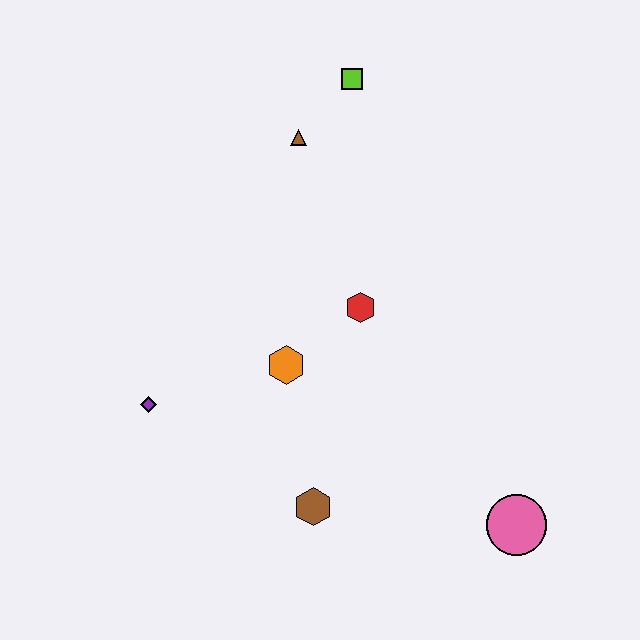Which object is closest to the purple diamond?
The orange hexagon is closest to the purple diamond.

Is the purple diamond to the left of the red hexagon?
Yes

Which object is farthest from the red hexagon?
The pink circle is farthest from the red hexagon.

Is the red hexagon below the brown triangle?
Yes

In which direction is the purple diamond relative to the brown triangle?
The purple diamond is below the brown triangle.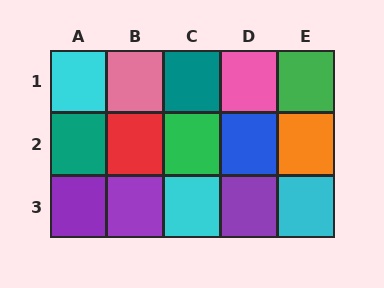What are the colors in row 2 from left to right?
Teal, red, green, blue, orange.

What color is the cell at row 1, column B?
Pink.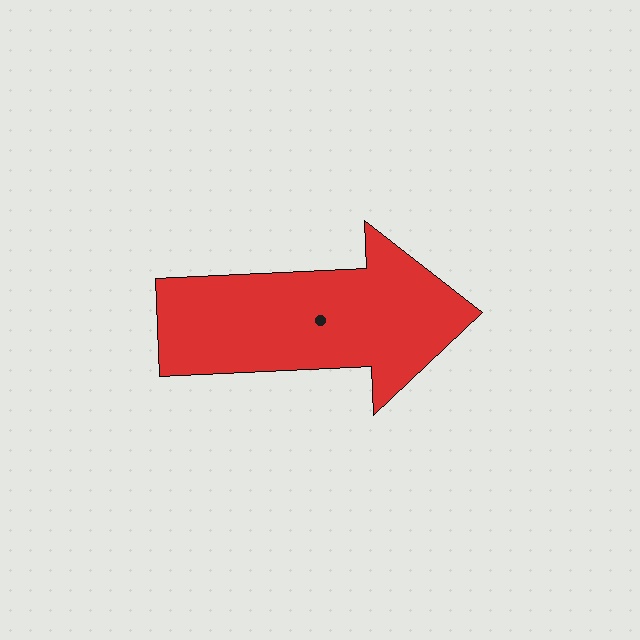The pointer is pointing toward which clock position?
Roughly 3 o'clock.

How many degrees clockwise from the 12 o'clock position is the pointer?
Approximately 87 degrees.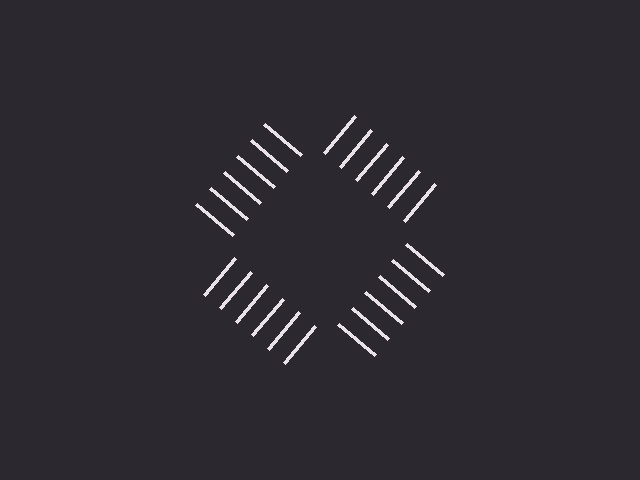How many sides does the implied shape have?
4 sides — the line-ends trace a square.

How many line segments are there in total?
24 — 6 along each of the 4 edges.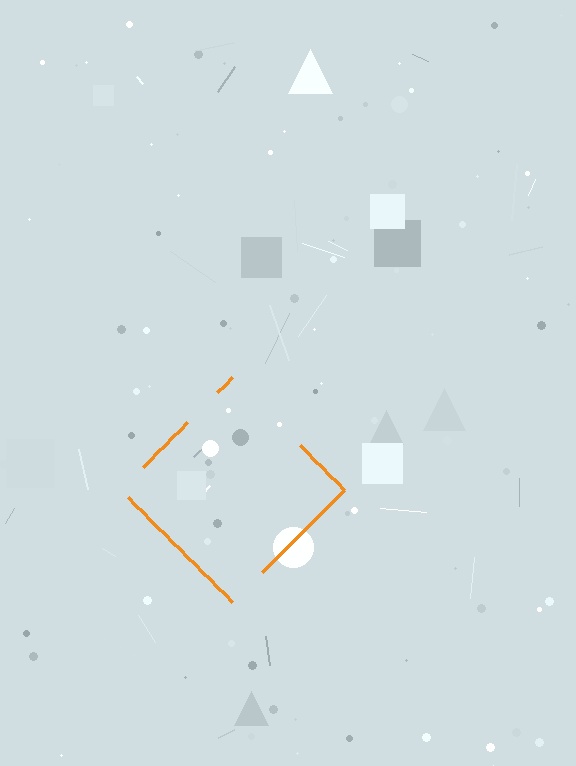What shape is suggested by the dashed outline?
The dashed outline suggests a diamond.